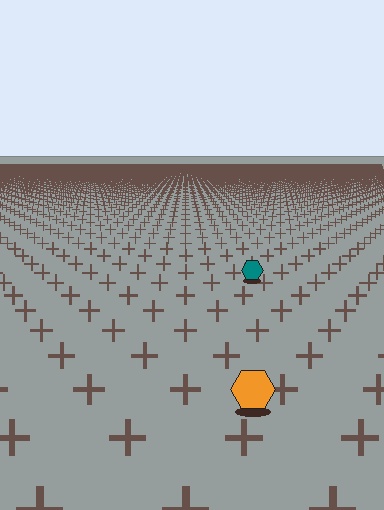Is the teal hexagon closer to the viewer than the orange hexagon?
No. The orange hexagon is closer — you can tell from the texture gradient: the ground texture is coarser near it.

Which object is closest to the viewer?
The orange hexagon is closest. The texture marks near it are larger and more spread out.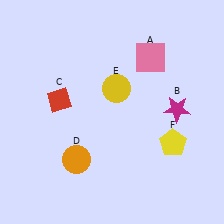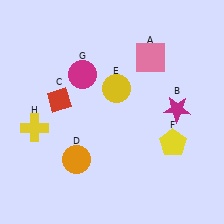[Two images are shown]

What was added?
A magenta circle (G), a yellow cross (H) were added in Image 2.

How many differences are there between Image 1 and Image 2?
There are 2 differences between the two images.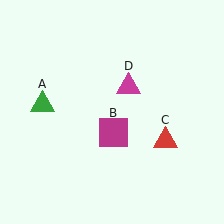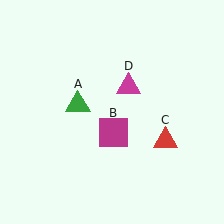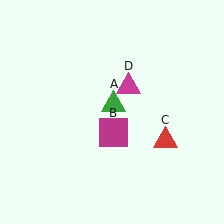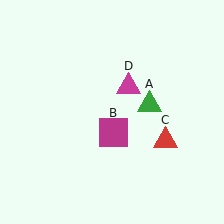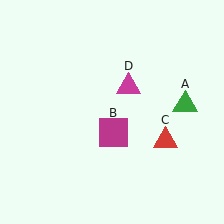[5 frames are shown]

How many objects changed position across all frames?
1 object changed position: green triangle (object A).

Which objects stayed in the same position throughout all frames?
Magenta square (object B) and red triangle (object C) and magenta triangle (object D) remained stationary.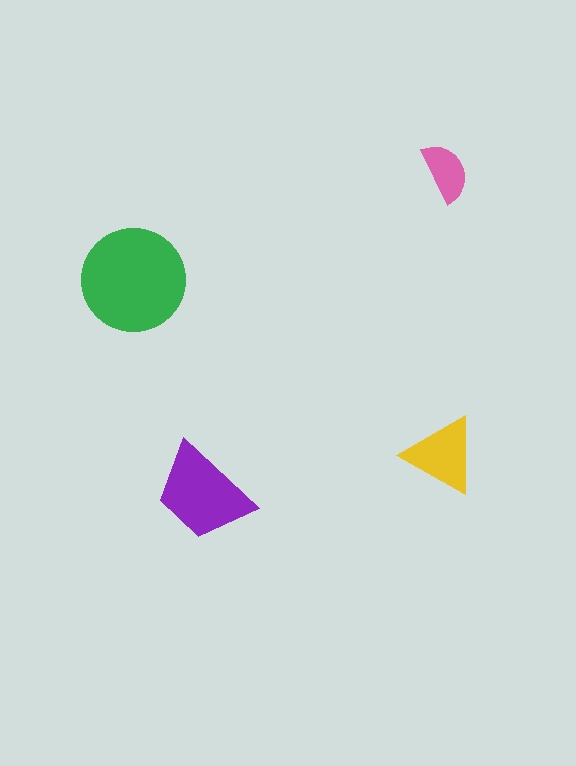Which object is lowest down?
The purple trapezoid is bottommost.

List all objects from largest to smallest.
The green circle, the purple trapezoid, the yellow triangle, the pink semicircle.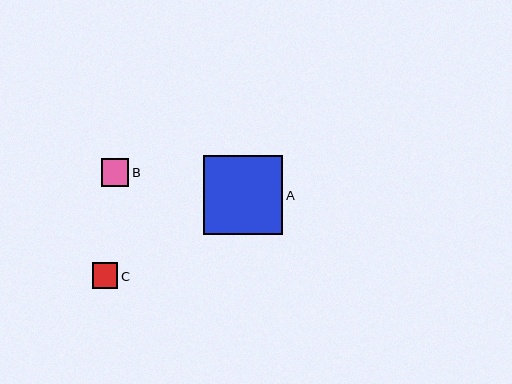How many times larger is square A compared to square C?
Square A is approximately 3.1 times the size of square C.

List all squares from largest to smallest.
From largest to smallest: A, B, C.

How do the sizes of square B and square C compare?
Square B and square C are approximately the same size.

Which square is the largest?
Square A is the largest with a size of approximately 79 pixels.